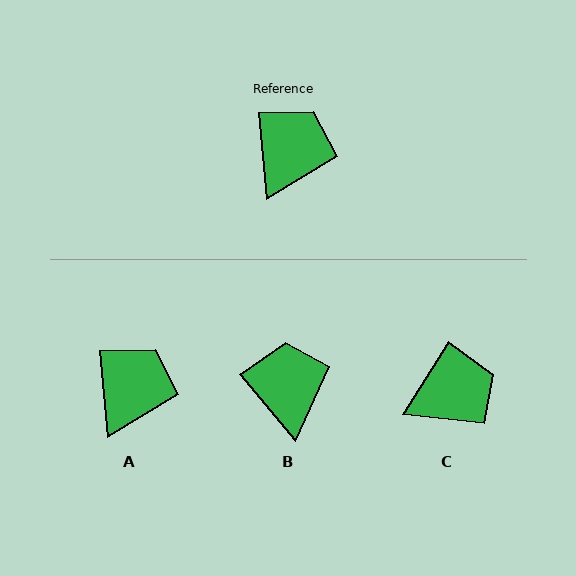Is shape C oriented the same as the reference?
No, it is off by about 38 degrees.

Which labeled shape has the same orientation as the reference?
A.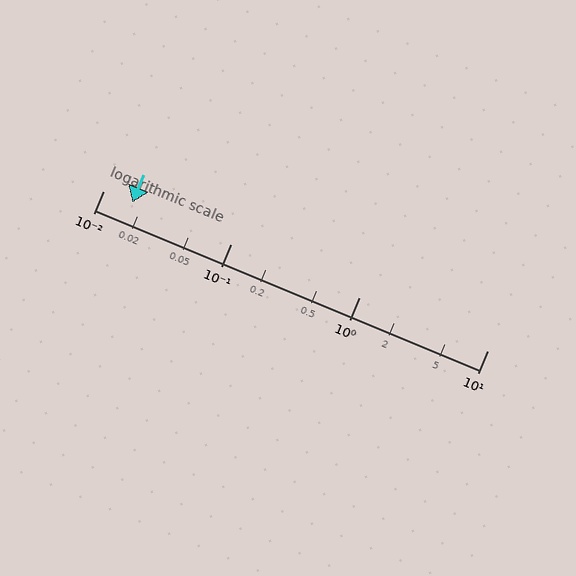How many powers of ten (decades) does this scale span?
The scale spans 3 decades, from 0.01 to 10.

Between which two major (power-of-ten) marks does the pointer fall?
The pointer is between 0.01 and 0.1.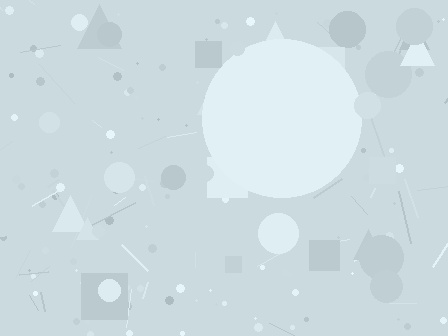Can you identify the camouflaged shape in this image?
The camouflaged shape is a circle.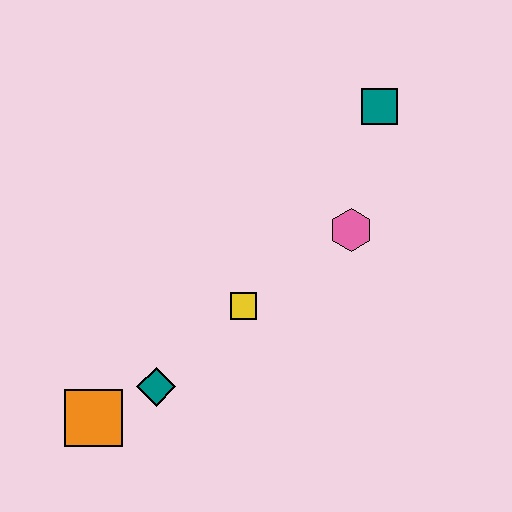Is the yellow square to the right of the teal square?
No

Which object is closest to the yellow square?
The teal diamond is closest to the yellow square.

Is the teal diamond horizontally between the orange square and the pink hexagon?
Yes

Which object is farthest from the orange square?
The teal square is farthest from the orange square.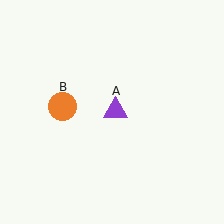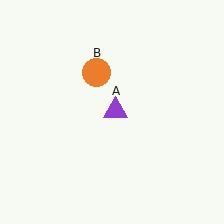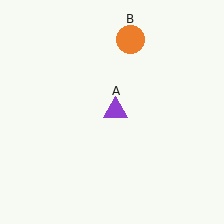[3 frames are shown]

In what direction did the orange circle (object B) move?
The orange circle (object B) moved up and to the right.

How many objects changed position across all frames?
1 object changed position: orange circle (object B).